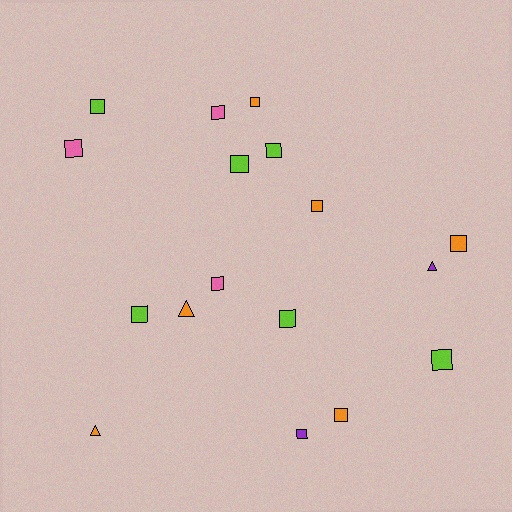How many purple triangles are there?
There is 1 purple triangle.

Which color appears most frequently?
Orange, with 6 objects.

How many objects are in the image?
There are 17 objects.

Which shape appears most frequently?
Square, with 14 objects.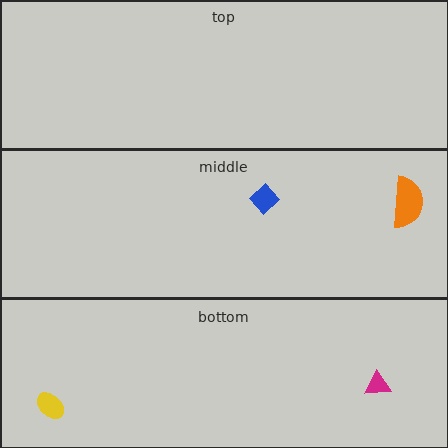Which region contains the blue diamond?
The middle region.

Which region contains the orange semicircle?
The middle region.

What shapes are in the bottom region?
The yellow ellipse, the magenta triangle.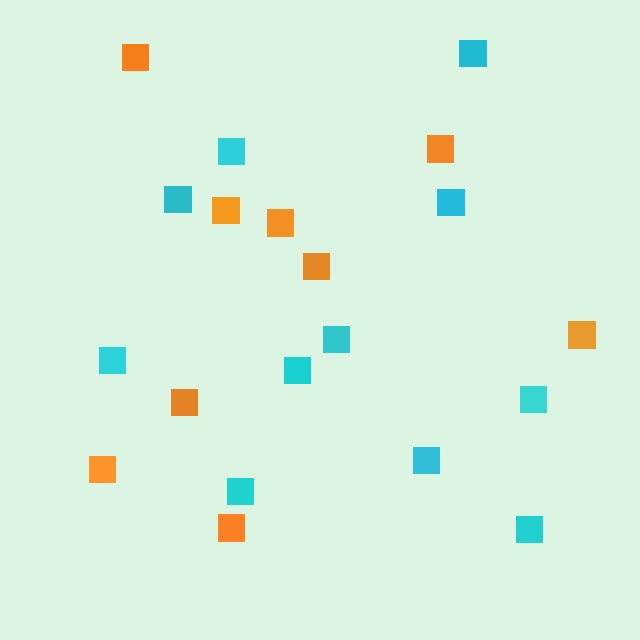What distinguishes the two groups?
There are 2 groups: one group of cyan squares (11) and one group of orange squares (9).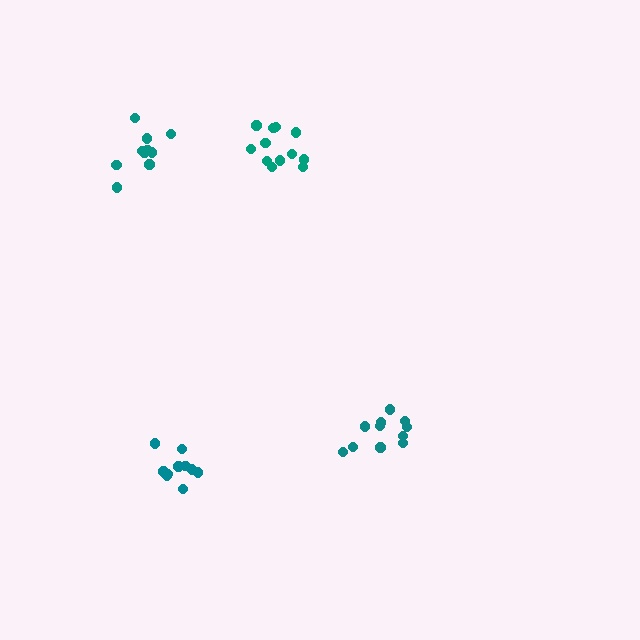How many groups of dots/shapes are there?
There are 4 groups.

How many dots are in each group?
Group 1: 11 dots, Group 2: 11 dots, Group 3: 13 dots, Group 4: 10 dots (45 total).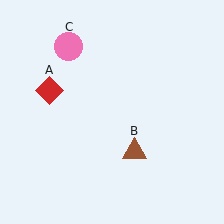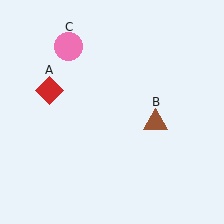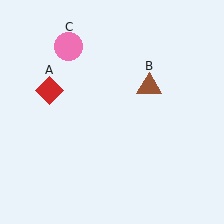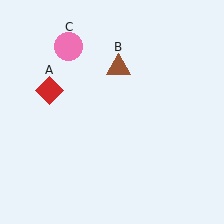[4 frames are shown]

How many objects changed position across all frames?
1 object changed position: brown triangle (object B).